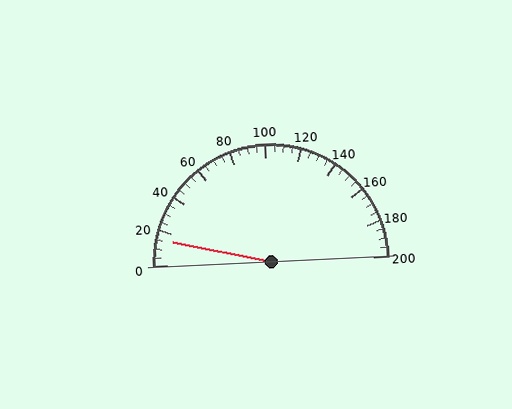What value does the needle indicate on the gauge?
The needle indicates approximately 15.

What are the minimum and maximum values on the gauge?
The gauge ranges from 0 to 200.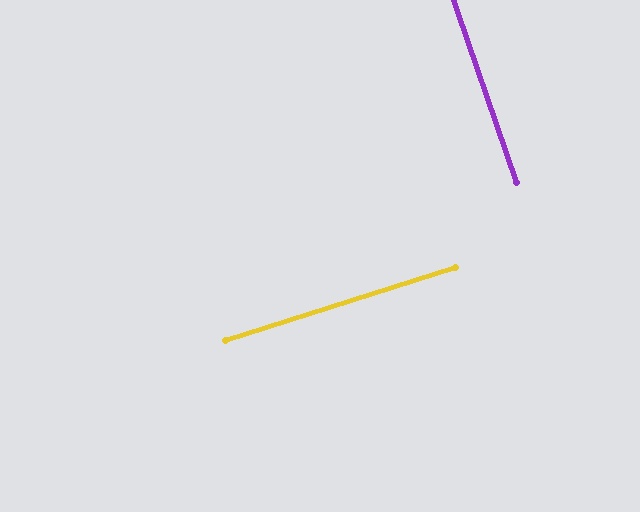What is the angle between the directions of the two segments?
Approximately 89 degrees.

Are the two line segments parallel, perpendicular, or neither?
Perpendicular — they meet at approximately 89°.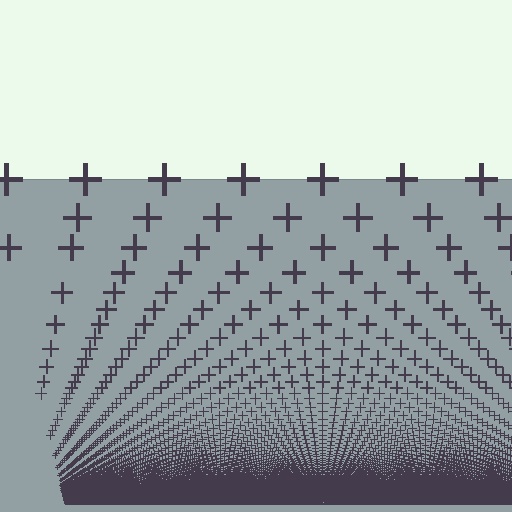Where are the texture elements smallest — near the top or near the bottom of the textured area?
Near the bottom.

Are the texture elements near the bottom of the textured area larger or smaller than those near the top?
Smaller. The gradient is inverted — elements near the bottom are smaller and denser.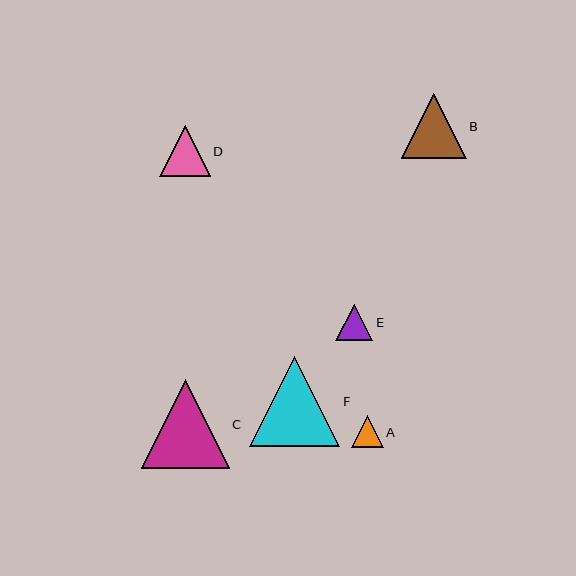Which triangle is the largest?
Triangle F is the largest with a size of approximately 90 pixels.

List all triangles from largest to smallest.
From largest to smallest: F, C, B, D, E, A.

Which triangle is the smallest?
Triangle A is the smallest with a size of approximately 32 pixels.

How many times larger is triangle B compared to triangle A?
Triangle B is approximately 2.0 times the size of triangle A.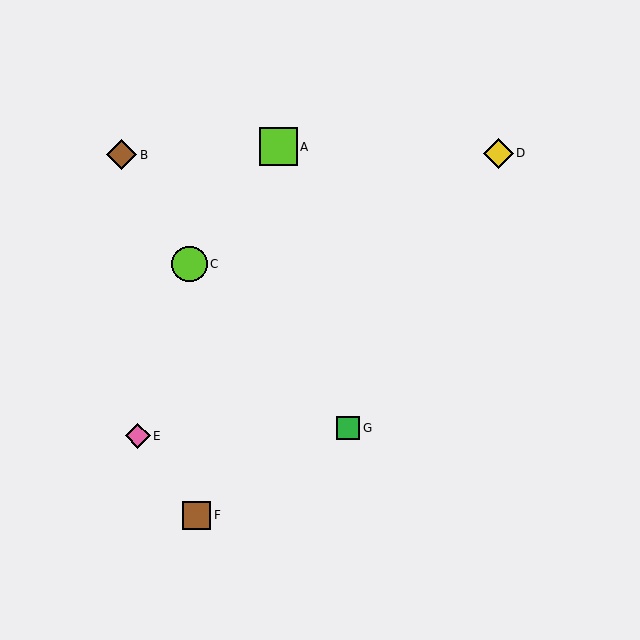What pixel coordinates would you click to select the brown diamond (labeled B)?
Click at (122, 155) to select the brown diamond B.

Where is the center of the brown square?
The center of the brown square is at (197, 515).